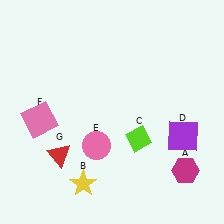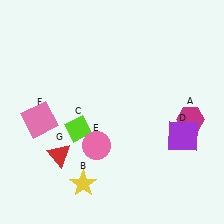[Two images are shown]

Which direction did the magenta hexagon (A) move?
The magenta hexagon (A) moved up.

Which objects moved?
The objects that moved are: the magenta hexagon (A), the lime diamond (C).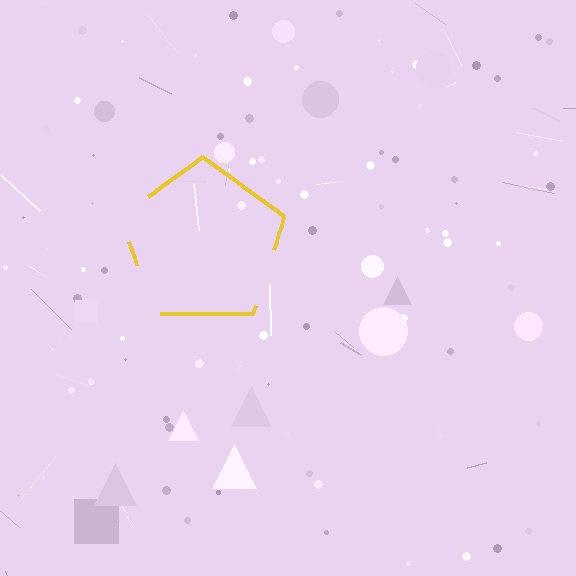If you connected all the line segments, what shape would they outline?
They would outline a pentagon.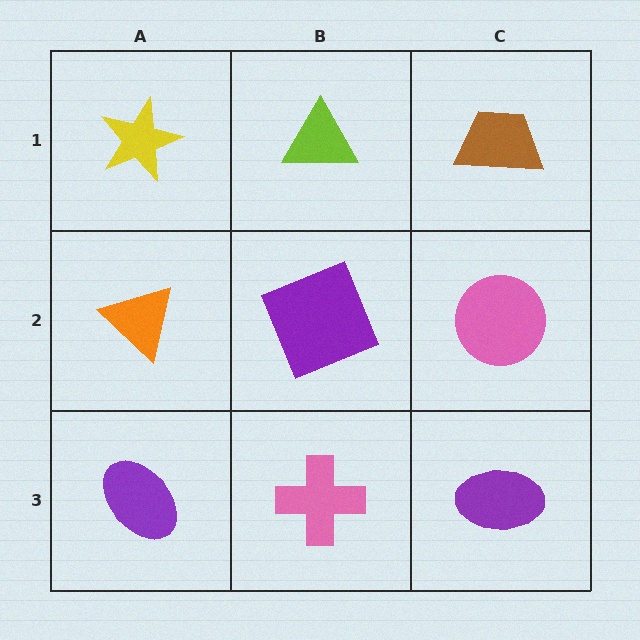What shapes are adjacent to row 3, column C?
A pink circle (row 2, column C), a pink cross (row 3, column B).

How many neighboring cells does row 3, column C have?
2.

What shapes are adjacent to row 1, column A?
An orange triangle (row 2, column A), a lime triangle (row 1, column B).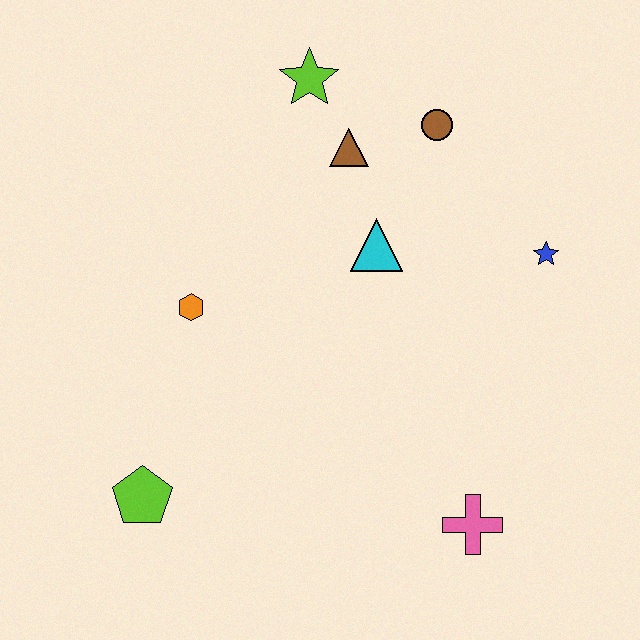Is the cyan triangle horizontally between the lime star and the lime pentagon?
No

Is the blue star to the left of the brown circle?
No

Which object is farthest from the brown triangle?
The lime pentagon is farthest from the brown triangle.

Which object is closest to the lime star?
The brown triangle is closest to the lime star.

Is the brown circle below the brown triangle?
No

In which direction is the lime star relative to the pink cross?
The lime star is above the pink cross.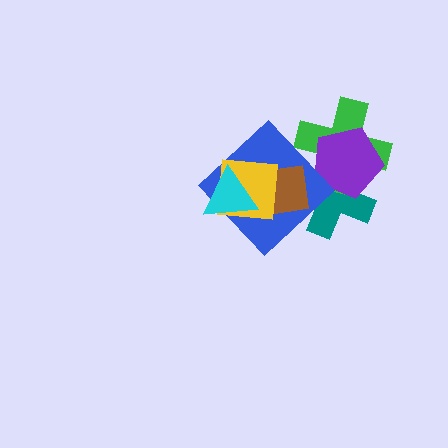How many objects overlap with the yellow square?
3 objects overlap with the yellow square.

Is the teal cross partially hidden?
Yes, it is partially covered by another shape.